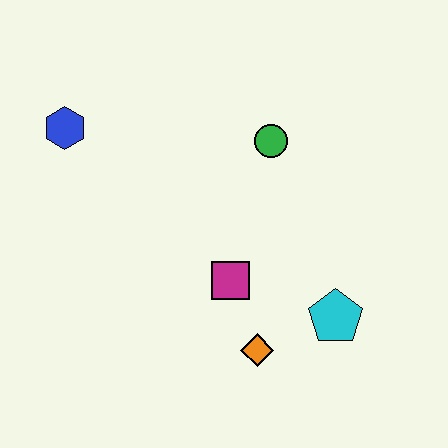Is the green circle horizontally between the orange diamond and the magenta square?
No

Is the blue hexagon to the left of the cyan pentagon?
Yes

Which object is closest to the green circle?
The magenta square is closest to the green circle.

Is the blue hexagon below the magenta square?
No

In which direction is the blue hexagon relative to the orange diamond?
The blue hexagon is above the orange diamond.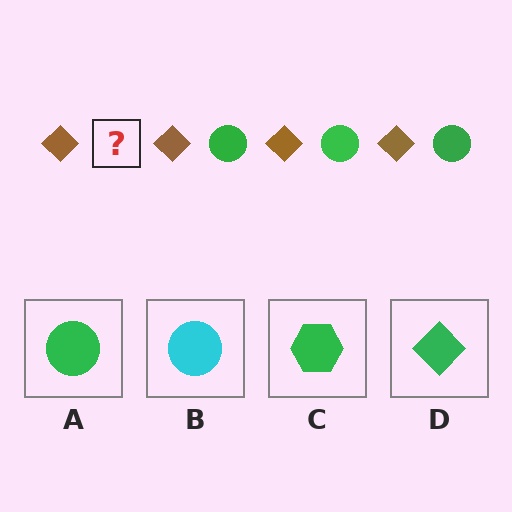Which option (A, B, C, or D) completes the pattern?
A.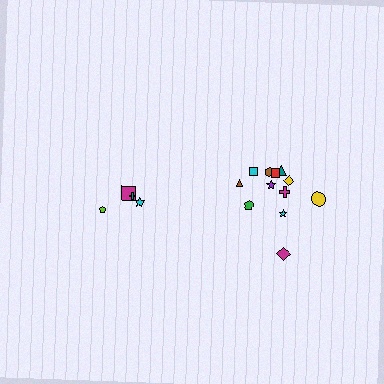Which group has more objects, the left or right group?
The right group.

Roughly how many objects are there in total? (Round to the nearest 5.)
Roughly 15 objects in total.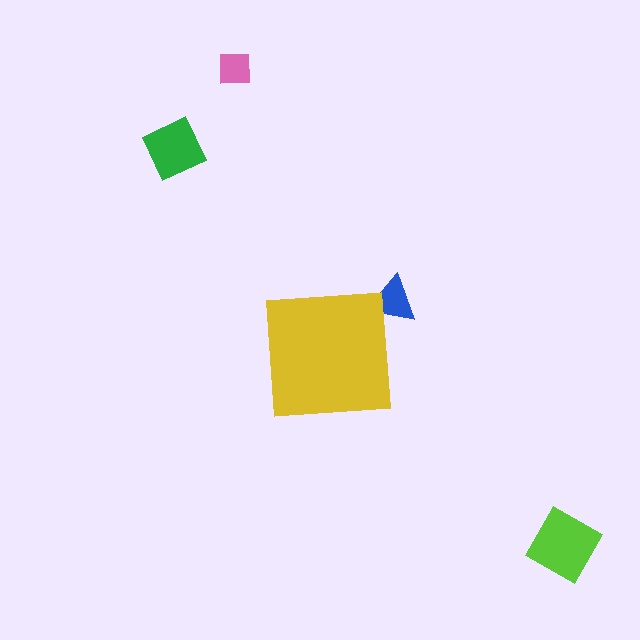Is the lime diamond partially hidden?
No, the lime diamond is fully visible.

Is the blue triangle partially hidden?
Yes, the blue triangle is partially hidden behind the yellow square.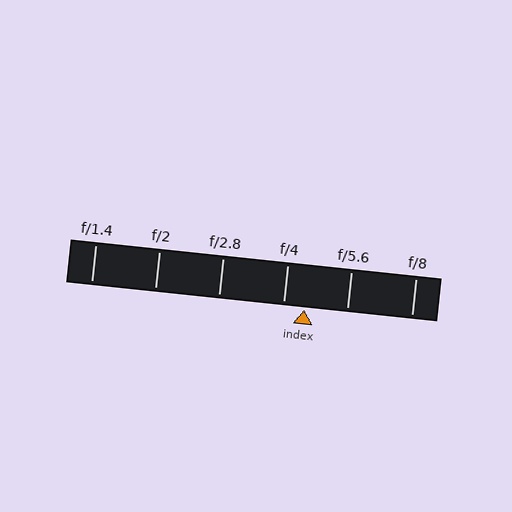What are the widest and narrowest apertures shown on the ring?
The widest aperture shown is f/1.4 and the narrowest is f/8.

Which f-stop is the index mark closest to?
The index mark is closest to f/4.